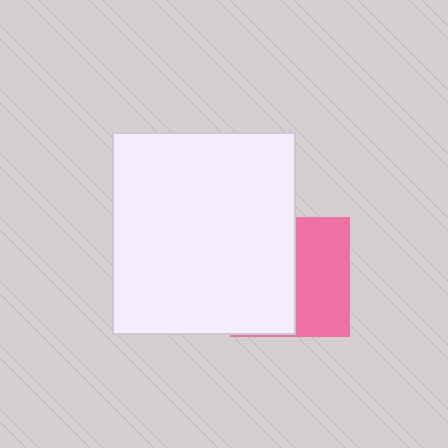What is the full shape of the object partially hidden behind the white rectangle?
The partially hidden object is a pink square.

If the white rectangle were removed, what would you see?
You would see the complete pink square.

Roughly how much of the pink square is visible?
About half of it is visible (roughly 46%).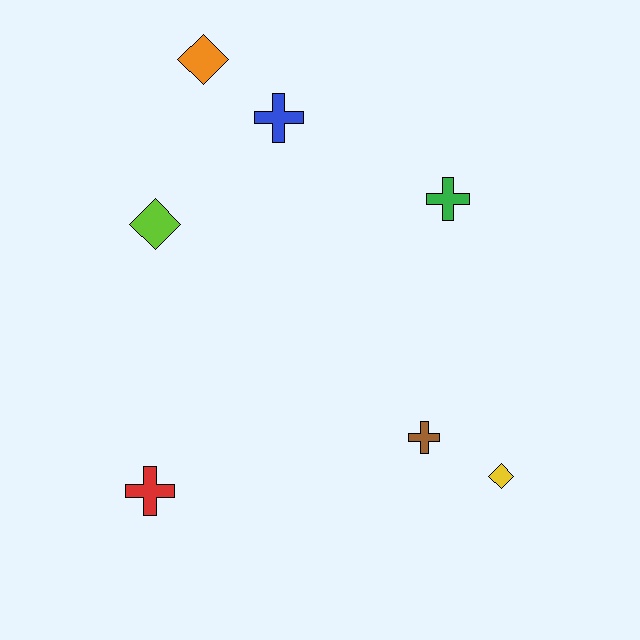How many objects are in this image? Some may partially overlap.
There are 7 objects.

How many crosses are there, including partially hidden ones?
There are 4 crosses.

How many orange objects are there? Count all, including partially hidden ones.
There is 1 orange object.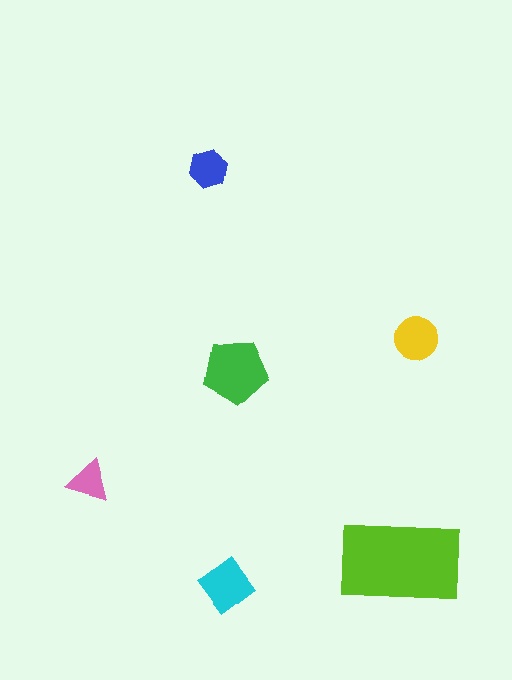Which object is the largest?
The lime rectangle.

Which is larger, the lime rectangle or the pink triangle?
The lime rectangle.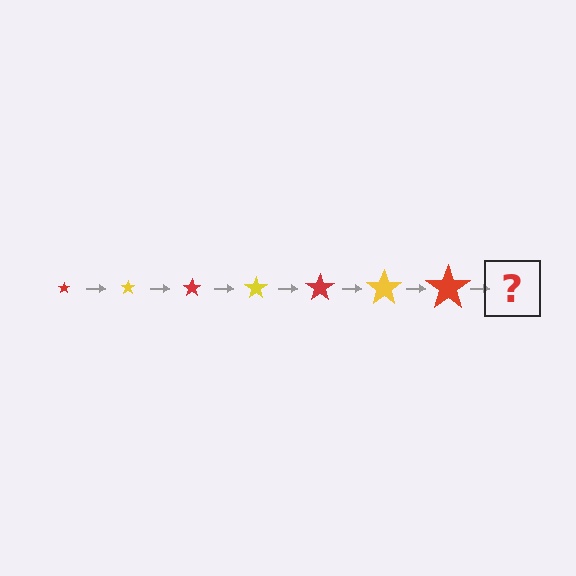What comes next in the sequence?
The next element should be a yellow star, larger than the previous one.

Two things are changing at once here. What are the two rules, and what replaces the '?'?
The two rules are that the star grows larger each step and the color cycles through red and yellow. The '?' should be a yellow star, larger than the previous one.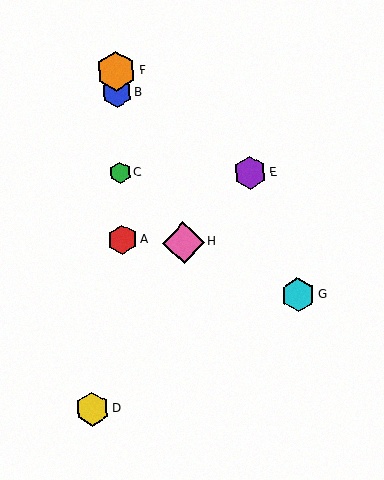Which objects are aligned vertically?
Objects A, B, C, F are aligned vertically.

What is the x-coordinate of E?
Object E is at x≈250.